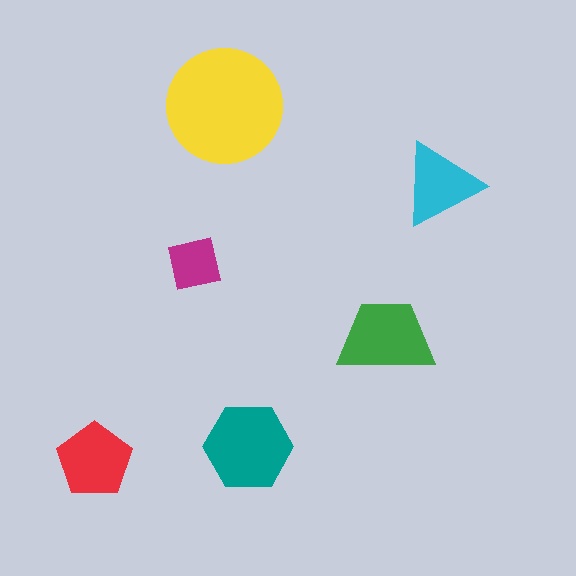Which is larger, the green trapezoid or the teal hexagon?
The teal hexagon.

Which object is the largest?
The yellow circle.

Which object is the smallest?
The magenta square.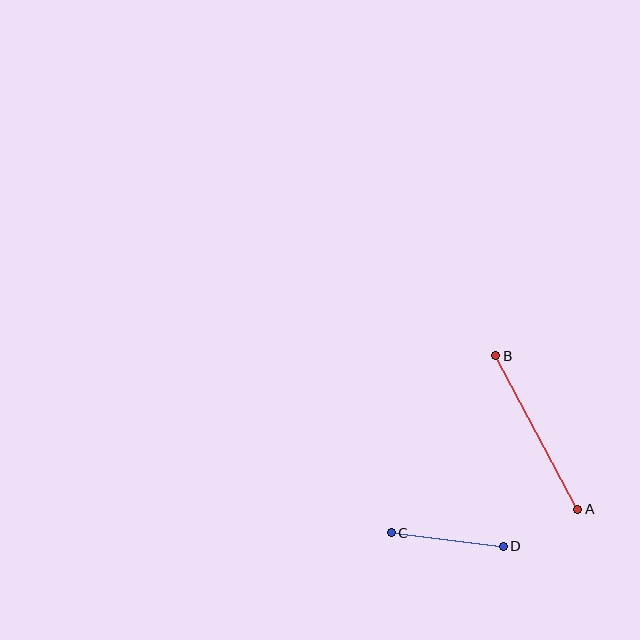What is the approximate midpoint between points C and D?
The midpoint is at approximately (447, 539) pixels.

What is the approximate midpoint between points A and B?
The midpoint is at approximately (537, 433) pixels.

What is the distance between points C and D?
The distance is approximately 113 pixels.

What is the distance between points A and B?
The distance is approximately 174 pixels.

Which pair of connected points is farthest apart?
Points A and B are farthest apart.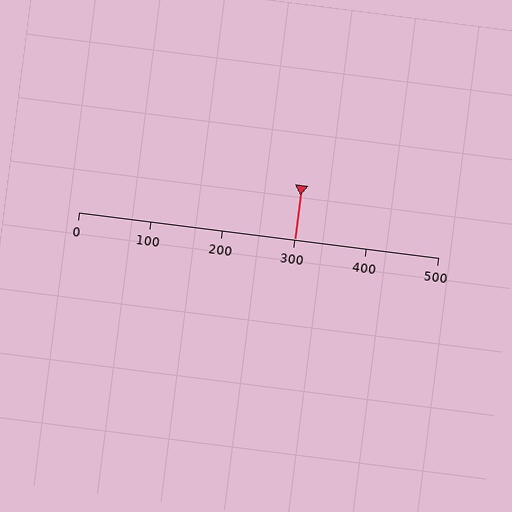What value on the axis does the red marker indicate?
The marker indicates approximately 300.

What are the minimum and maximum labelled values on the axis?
The axis runs from 0 to 500.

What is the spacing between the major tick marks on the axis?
The major ticks are spaced 100 apart.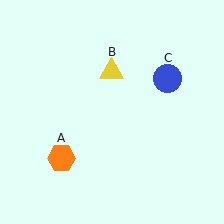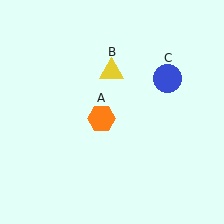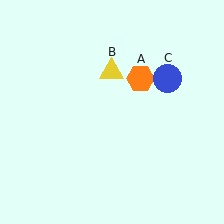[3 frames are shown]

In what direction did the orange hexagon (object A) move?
The orange hexagon (object A) moved up and to the right.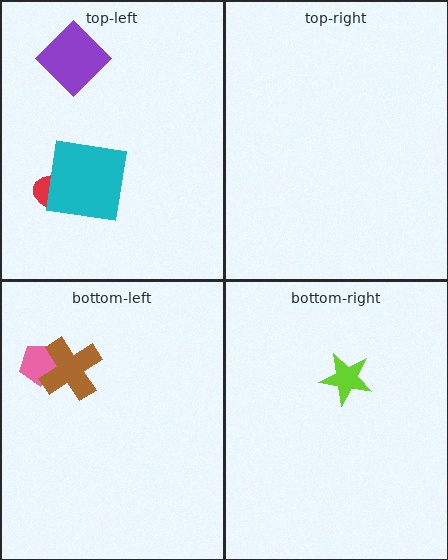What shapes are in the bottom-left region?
The pink pentagon, the brown cross.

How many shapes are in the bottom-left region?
2.